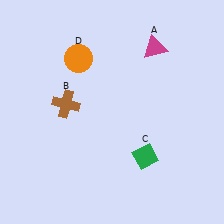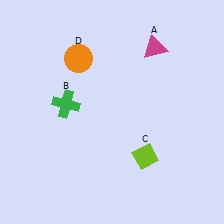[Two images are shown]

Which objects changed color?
B changed from brown to green. C changed from green to lime.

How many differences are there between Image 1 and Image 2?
There are 2 differences between the two images.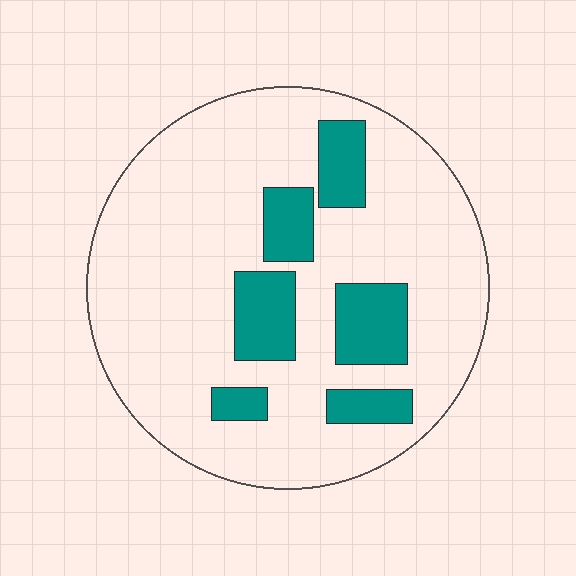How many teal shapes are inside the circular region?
6.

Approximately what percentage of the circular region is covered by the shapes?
Approximately 20%.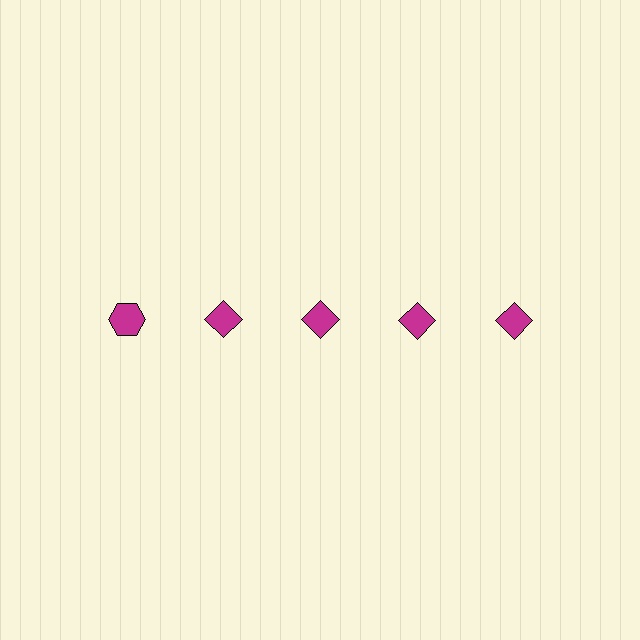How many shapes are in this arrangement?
There are 5 shapes arranged in a grid pattern.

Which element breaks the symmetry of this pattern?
The magenta hexagon in the top row, leftmost column breaks the symmetry. All other shapes are magenta diamonds.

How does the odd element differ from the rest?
It has a different shape: hexagon instead of diamond.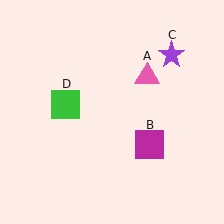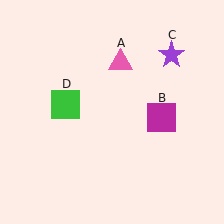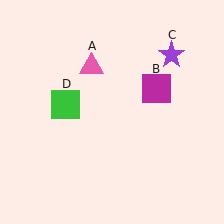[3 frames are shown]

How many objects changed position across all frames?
2 objects changed position: pink triangle (object A), magenta square (object B).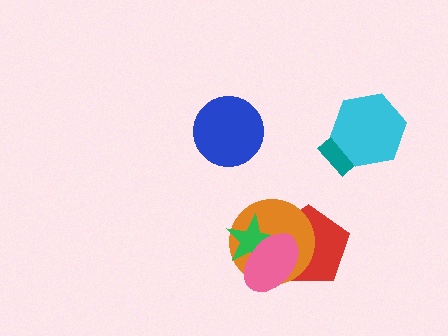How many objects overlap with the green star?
3 objects overlap with the green star.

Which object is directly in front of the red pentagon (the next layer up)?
The orange circle is directly in front of the red pentagon.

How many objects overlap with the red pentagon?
3 objects overlap with the red pentagon.